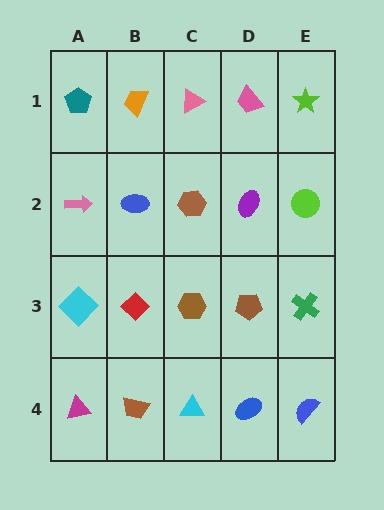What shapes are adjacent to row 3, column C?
A brown hexagon (row 2, column C), a cyan triangle (row 4, column C), a red diamond (row 3, column B), a brown pentagon (row 3, column D).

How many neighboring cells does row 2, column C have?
4.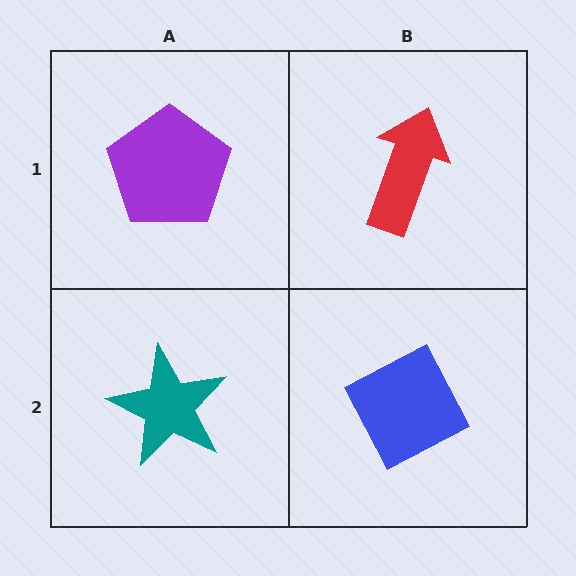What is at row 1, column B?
A red arrow.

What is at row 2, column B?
A blue diamond.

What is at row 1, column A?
A purple pentagon.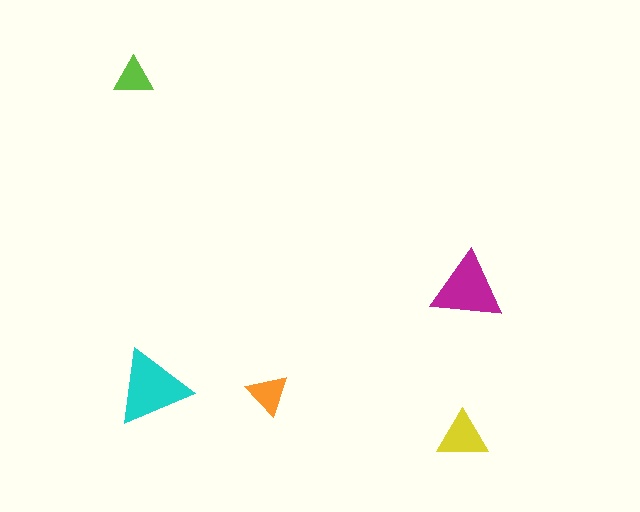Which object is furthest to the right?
The magenta triangle is rightmost.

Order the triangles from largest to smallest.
the cyan one, the magenta one, the yellow one, the orange one, the lime one.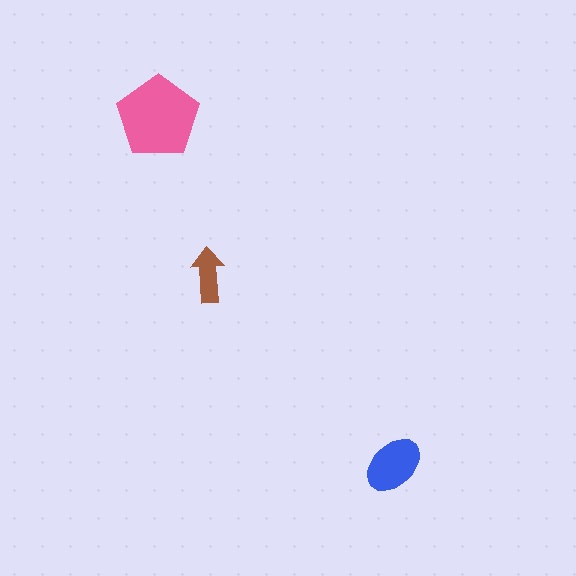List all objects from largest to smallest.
The pink pentagon, the blue ellipse, the brown arrow.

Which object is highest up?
The pink pentagon is topmost.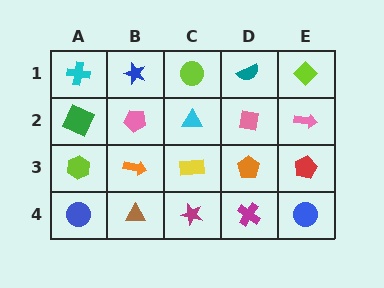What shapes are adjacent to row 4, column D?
An orange pentagon (row 3, column D), a magenta star (row 4, column C), a blue circle (row 4, column E).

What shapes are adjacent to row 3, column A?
A green square (row 2, column A), a blue circle (row 4, column A), an orange arrow (row 3, column B).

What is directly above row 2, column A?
A cyan cross.